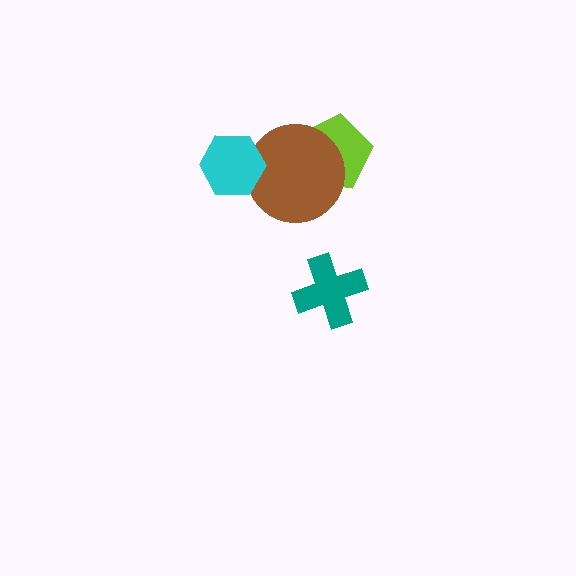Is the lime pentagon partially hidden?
Yes, it is partially covered by another shape.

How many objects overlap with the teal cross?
0 objects overlap with the teal cross.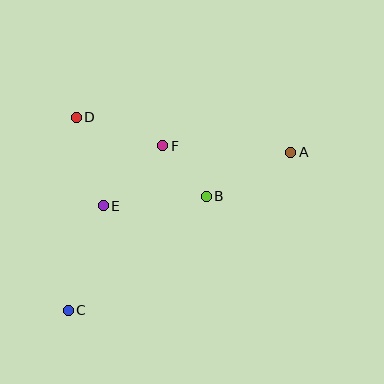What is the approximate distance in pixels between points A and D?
The distance between A and D is approximately 217 pixels.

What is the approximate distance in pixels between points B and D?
The distance between B and D is approximately 152 pixels.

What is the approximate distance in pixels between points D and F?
The distance between D and F is approximately 91 pixels.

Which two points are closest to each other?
Points B and F are closest to each other.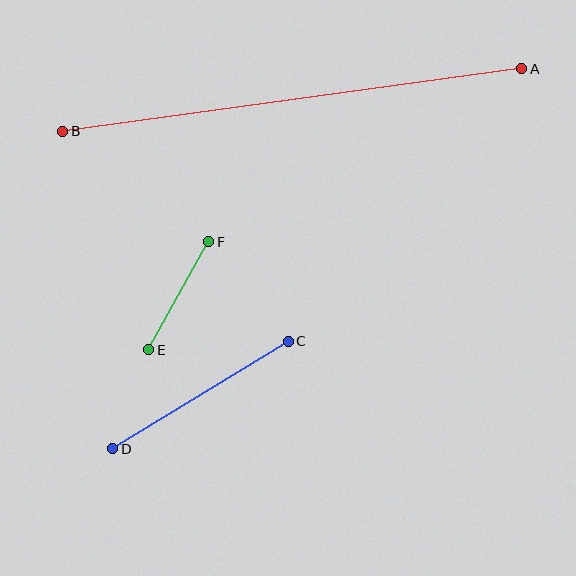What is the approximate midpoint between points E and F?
The midpoint is at approximately (179, 296) pixels.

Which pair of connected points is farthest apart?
Points A and B are farthest apart.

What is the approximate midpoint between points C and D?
The midpoint is at approximately (200, 395) pixels.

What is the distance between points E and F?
The distance is approximately 123 pixels.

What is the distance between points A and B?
The distance is approximately 463 pixels.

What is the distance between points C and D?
The distance is approximately 206 pixels.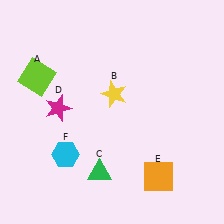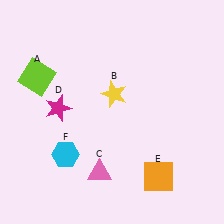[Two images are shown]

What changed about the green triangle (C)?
In Image 1, C is green. In Image 2, it changed to pink.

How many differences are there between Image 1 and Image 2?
There is 1 difference between the two images.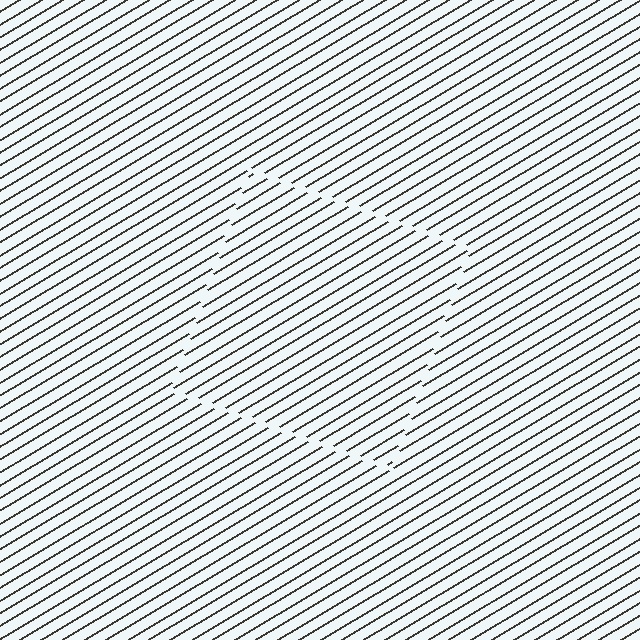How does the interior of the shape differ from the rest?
The interior of the shape contains the same grating, shifted by half a period — the contour is defined by the phase discontinuity where line-ends from the inner and outer gratings abut.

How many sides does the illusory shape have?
4 sides — the line-ends trace a square.